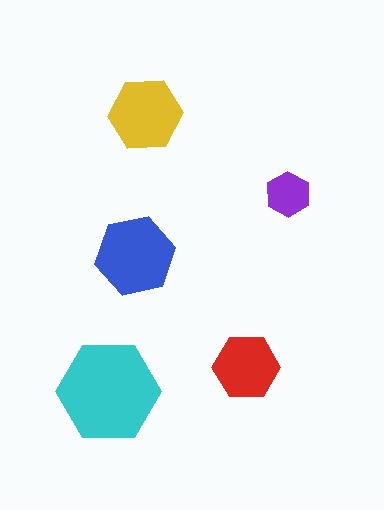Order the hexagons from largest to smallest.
the cyan one, the blue one, the yellow one, the red one, the purple one.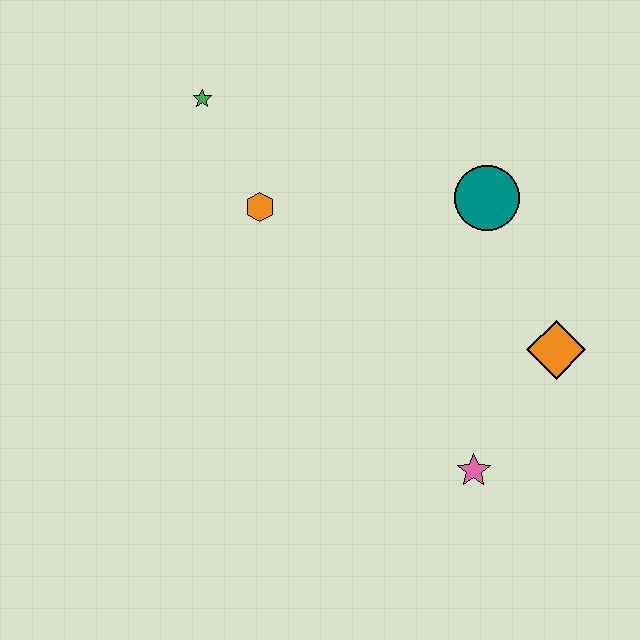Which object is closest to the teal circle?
The orange diamond is closest to the teal circle.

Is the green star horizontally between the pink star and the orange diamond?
No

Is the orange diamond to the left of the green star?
No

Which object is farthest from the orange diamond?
The green star is farthest from the orange diamond.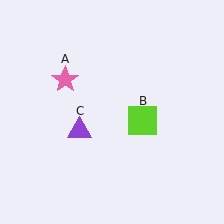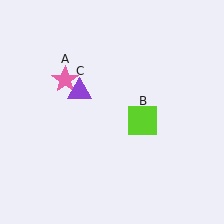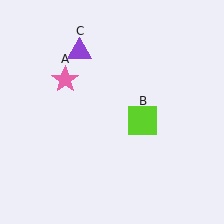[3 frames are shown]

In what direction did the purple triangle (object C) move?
The purple triangle (object C) moved up.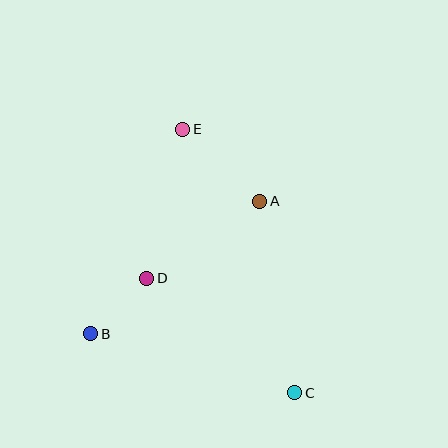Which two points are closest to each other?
Points B and D are closest to each other.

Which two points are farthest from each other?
Points C and E are farthest from each other.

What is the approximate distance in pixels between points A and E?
The distance between A and E is approximately 106 pixels.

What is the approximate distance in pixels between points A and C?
The distance between A and C is approximately 195 pixels.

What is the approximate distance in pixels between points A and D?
The distance between A and D is approximately 136 pixels.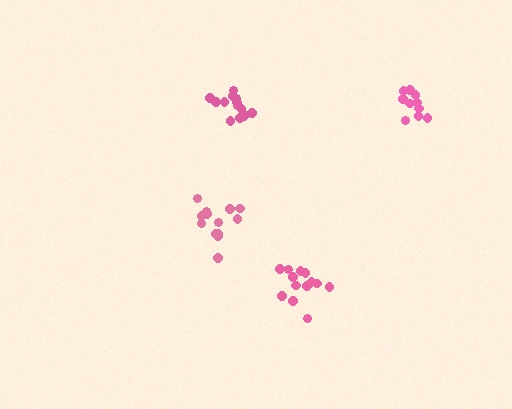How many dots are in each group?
Group 1: 14 dots, Group 2: 13 dots, Group 3: 13 dots, Group 4: 10 dots (50 total).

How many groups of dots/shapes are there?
There are 4 groups.